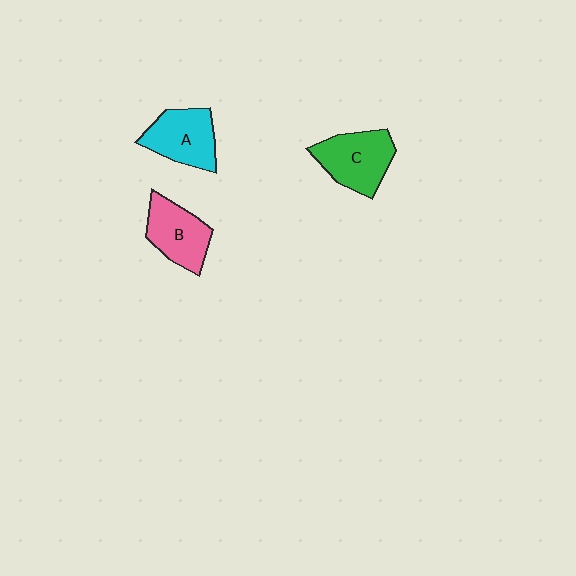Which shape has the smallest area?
Shape B (pink).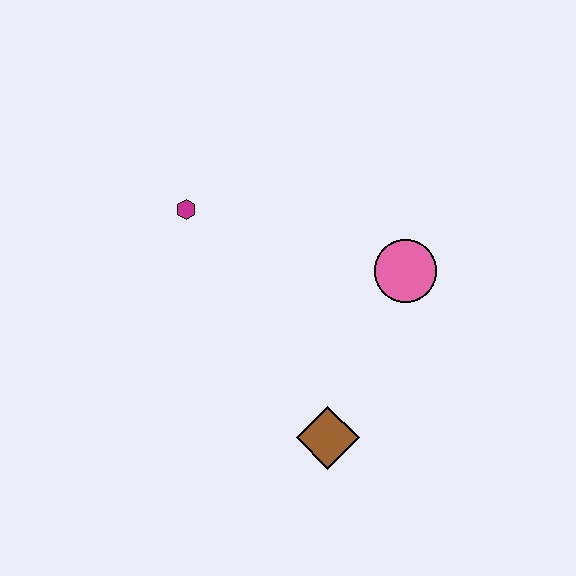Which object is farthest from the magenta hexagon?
The brown diamond is farthest from the magenta hexagon.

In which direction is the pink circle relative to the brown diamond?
The pink circle is above the brown diamond.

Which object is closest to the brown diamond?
The pink circle is closest to the brown diamond.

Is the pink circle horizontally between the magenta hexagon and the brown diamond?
No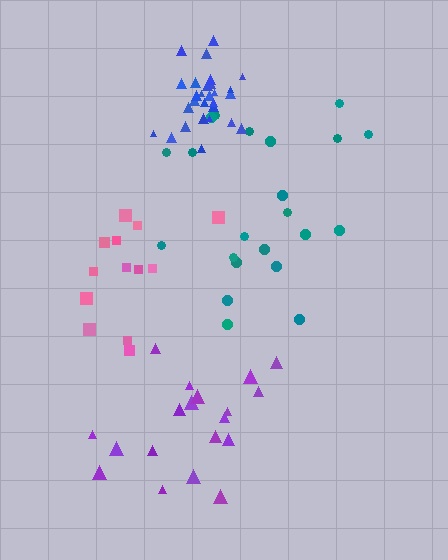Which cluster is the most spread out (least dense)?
Pink.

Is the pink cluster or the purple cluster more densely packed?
Purple.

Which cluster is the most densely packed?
Blue.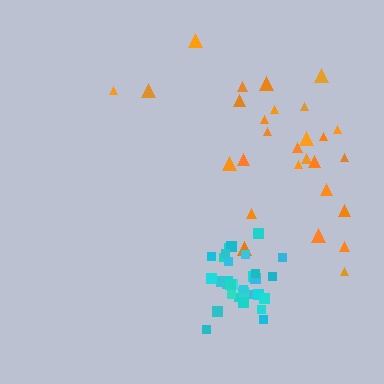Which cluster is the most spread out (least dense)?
Orange.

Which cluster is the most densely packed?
Cyan.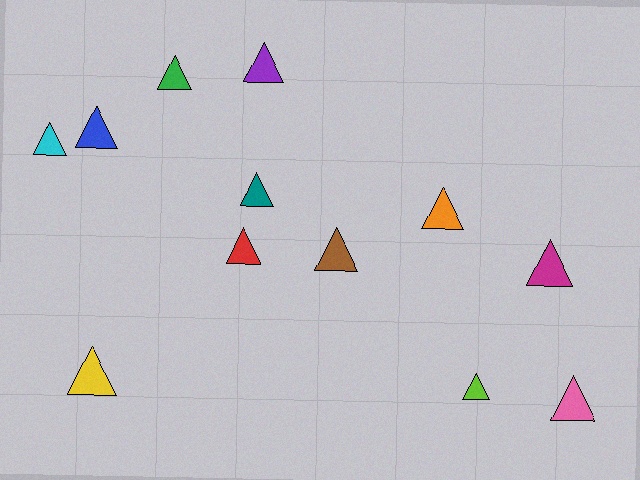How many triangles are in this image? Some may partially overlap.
There are 12 triangles.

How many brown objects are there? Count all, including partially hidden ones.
There is 1 brown object.